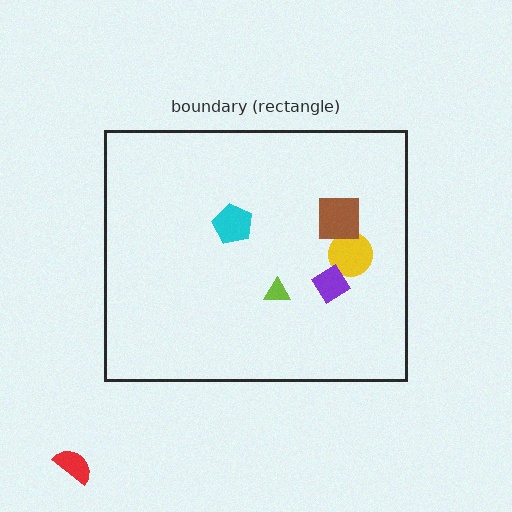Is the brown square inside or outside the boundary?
Inside.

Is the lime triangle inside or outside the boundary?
Inside.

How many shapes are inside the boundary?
5 inside, 1 outside.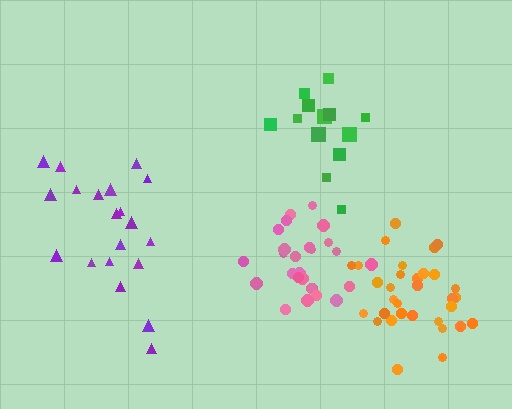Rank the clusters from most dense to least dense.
orange, pink, purple, green.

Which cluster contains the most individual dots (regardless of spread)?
Orange (32).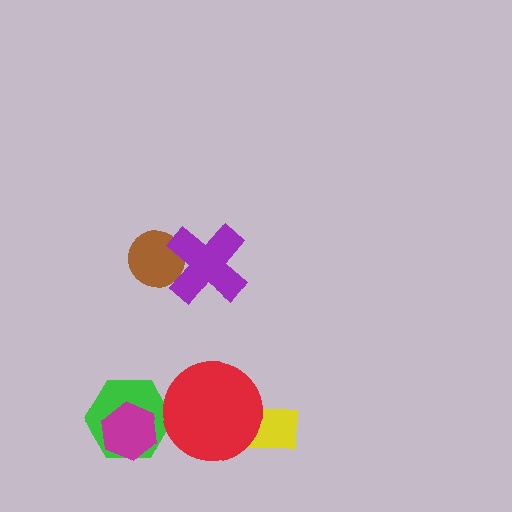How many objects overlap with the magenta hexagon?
1 object overlaps with the magenta hexagon.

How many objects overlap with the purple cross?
1 object overlaps with the purple cross.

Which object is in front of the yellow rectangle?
The red circle is in front of the yellow rectangle.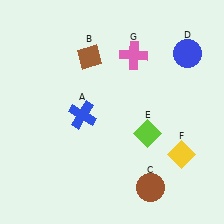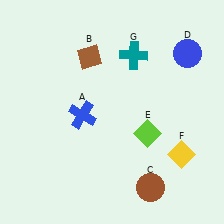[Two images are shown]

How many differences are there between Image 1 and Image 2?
There is 1 difference between the two images.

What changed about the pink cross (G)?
In Image 1, G is pink. In Image 2, it changed to teal.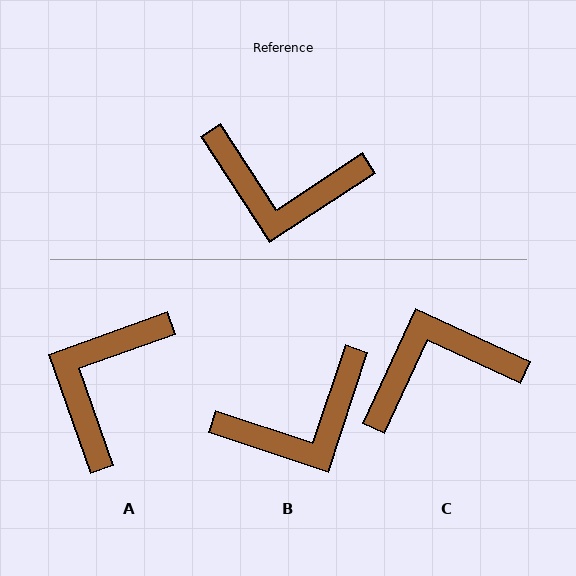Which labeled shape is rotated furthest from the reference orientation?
C, about 148 degrees away.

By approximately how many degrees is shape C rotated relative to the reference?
Approximately 148 degrees clockwise.